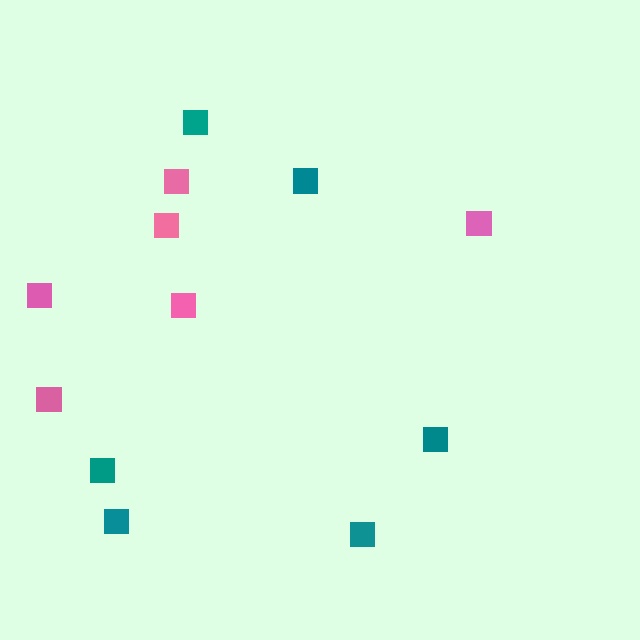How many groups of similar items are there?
There are 2 groups: one group of pink squares (6) and one group of teal squares (6).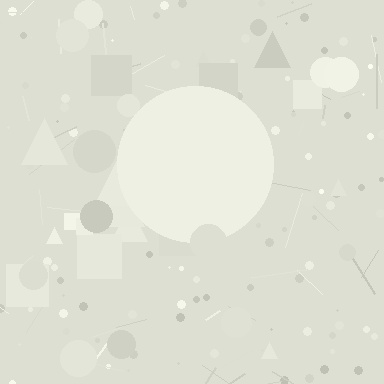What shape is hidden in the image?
A circle is hidden in the image.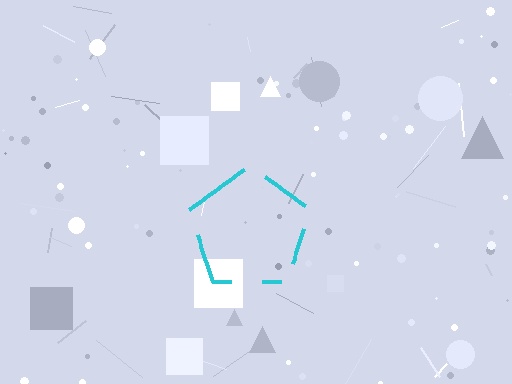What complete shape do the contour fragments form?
The contour fragments form a pentagon.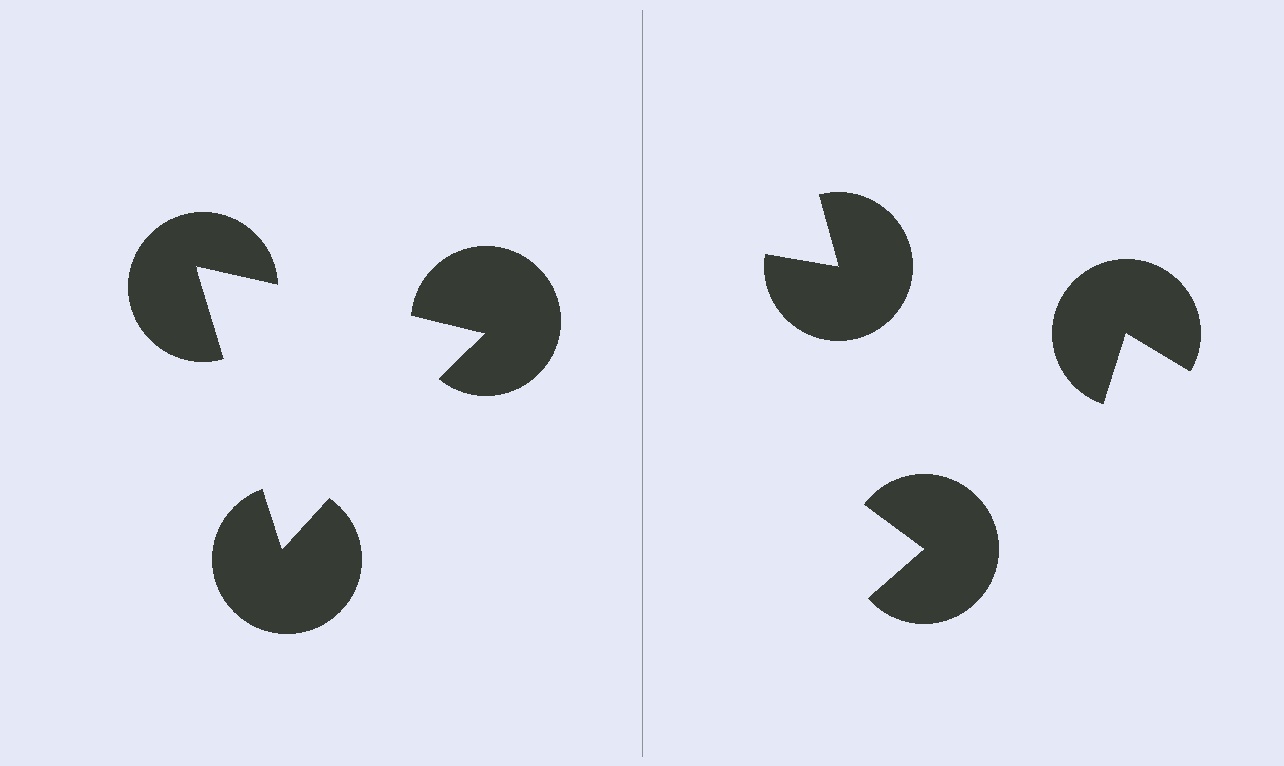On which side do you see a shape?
An illusory triangle appears on the left side. On the right side the wedge cuts are rotated, so no coherent shape forms.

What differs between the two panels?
The pac-man discs are positioned identically on both sides; only the wedge orientations differ. On the left they align to a triangle; on the right they are misaligned.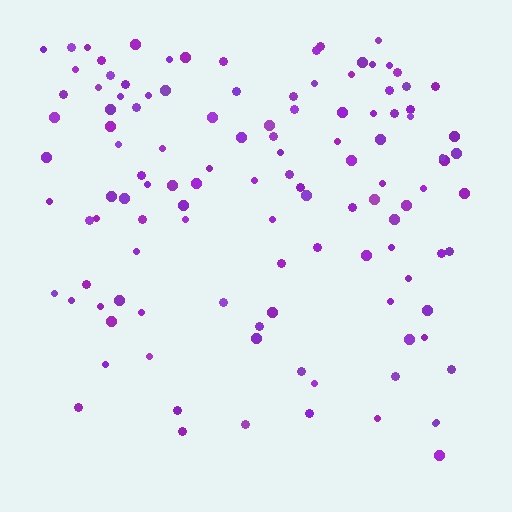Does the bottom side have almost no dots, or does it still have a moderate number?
Still a moderate number, just noticeably fewer than the top.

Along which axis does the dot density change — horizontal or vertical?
Vertical.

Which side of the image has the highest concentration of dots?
The top.